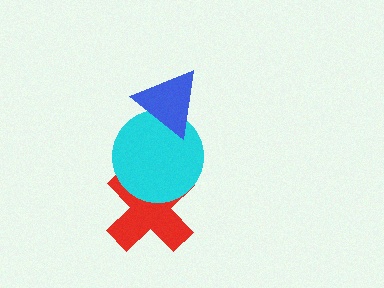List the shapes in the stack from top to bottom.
From top to bottom: the blue triangle, the cyan circle, the red cross.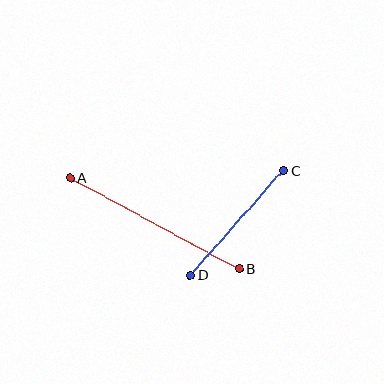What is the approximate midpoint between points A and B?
The midpoint is at approximately (155, 223) pixels.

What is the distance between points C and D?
The distance is approximately 141 pixels.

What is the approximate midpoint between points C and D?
The midpoint is at approximately (237, 223) pixels.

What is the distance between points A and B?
The distance is approximately 191 pixels.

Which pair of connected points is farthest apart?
Points A and B are farthest apart.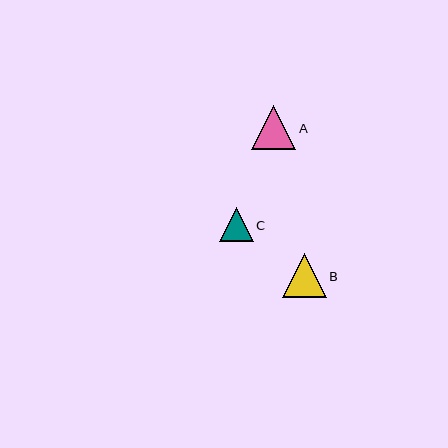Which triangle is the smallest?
Triangle C is the smallest with a size of approximately 34 pixels.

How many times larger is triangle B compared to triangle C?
Triangle B is approximately 1.3 times the size of triangle C.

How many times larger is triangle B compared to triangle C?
Triangle B is approximately 1.3 times the size of triangle C.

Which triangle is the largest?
Triangle B is the largest with a size of approximately 44 pixels.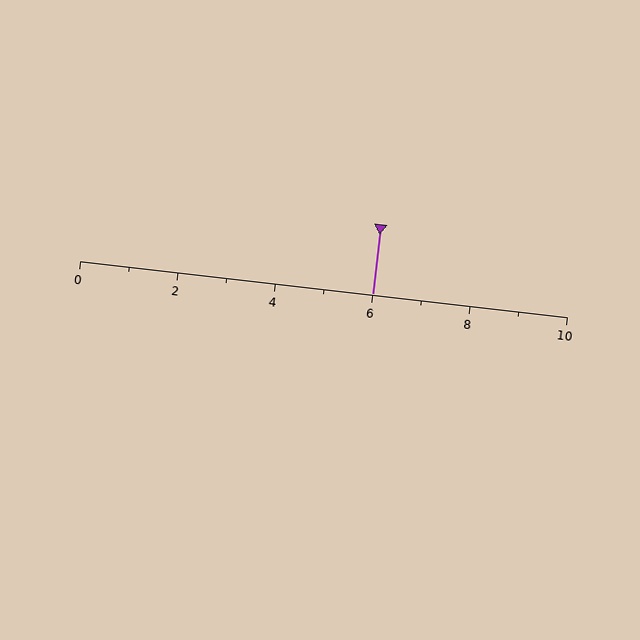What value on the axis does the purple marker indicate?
The marker indicates approximately 6.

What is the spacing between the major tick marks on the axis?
The major ticks are spaced 2 apart.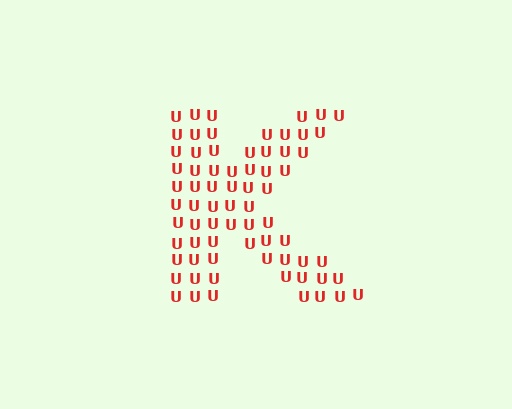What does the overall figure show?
The overall figure shows the letter K.